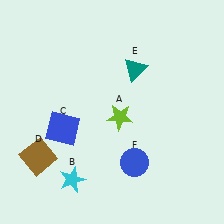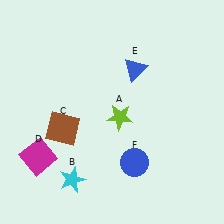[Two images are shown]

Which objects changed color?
C changed from blue to brown. D changed from brown to magenta. E changed from teal to blue.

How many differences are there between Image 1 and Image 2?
There are 3 differences between the two images.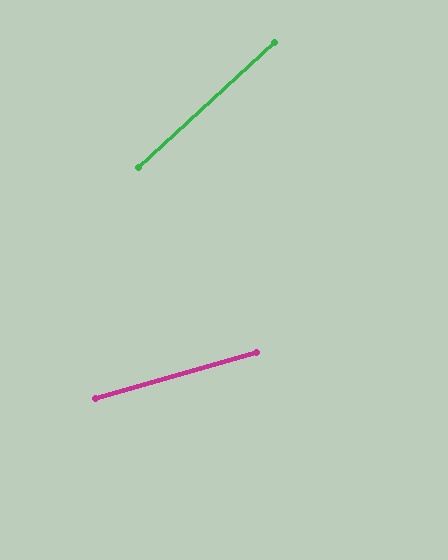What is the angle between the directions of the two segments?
Approximately 27 degrees.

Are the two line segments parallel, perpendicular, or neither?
Neither parallel nor perpendicular — they differ by about 27°.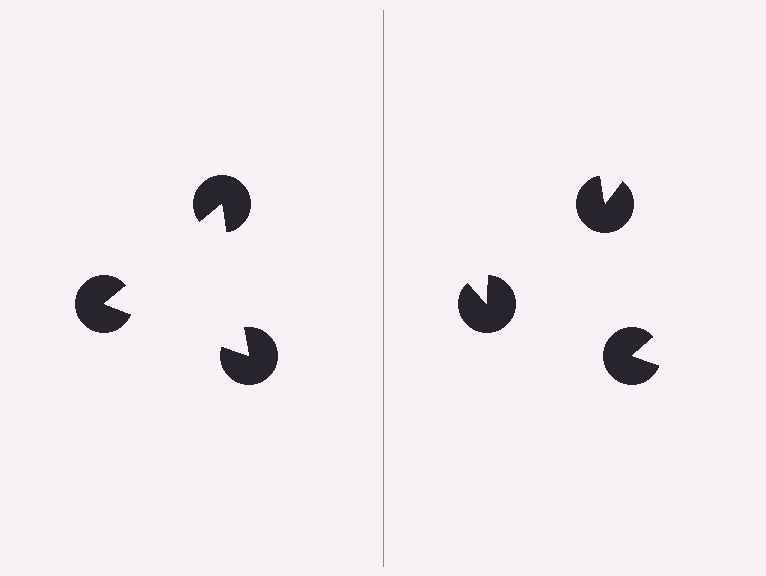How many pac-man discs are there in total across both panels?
6 — 3 on each side.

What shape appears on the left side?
An illusory triangle.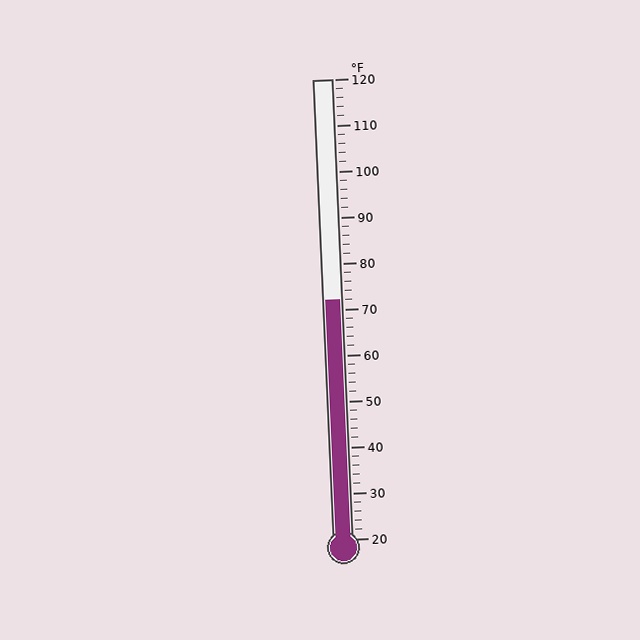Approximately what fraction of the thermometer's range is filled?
The thermometer is filled to approximately 50% of its range.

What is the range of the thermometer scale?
The thermometer scale ranges from 20°F to 120°F.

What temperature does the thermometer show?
The thermometer shows approximately 72°F.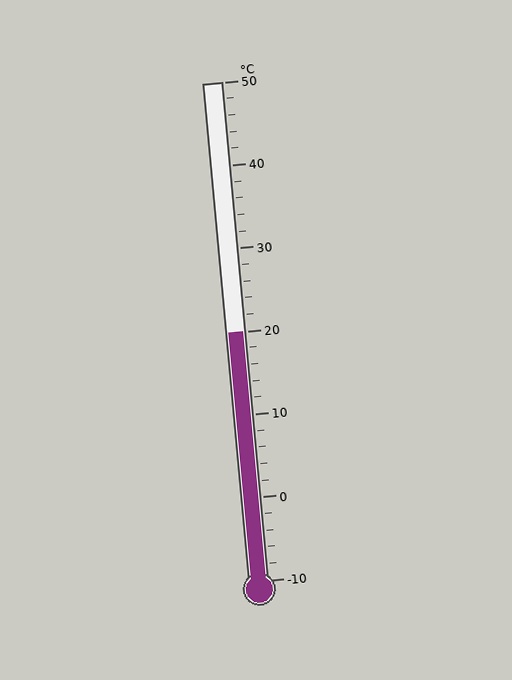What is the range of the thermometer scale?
The thermometer scale ranges from -10°C to 50°C.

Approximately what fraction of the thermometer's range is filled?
The thermometer is filled to approximately 50% of its range.